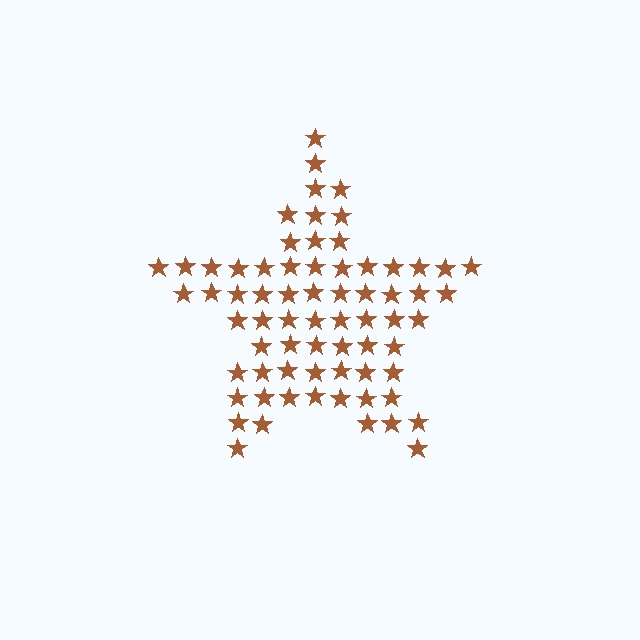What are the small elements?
The small elements are stars.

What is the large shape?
The large shape is a star.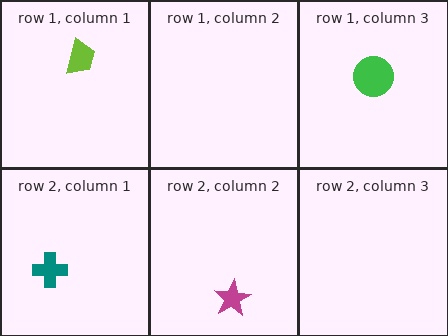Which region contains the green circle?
The row 1, column 3 region.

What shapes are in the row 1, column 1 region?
The lime trapezoid.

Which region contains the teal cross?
The row 2, column 1 region.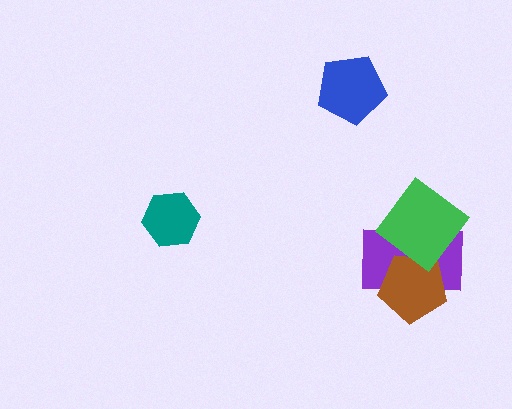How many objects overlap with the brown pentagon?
1 object overlaps with the brown pentagon.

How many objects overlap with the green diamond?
1 object overlaps with the green diamond.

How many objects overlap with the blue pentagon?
0 objects overlap with the blue pentagon.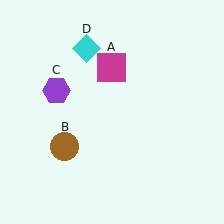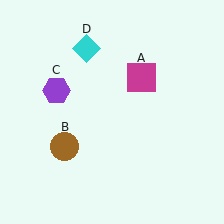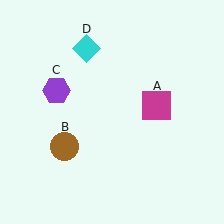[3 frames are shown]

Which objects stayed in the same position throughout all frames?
Brown circle (object B) and purple hexagon (object C) and cyan diamond (object D) remained stationary.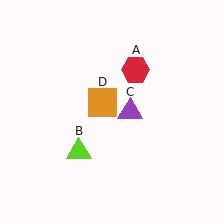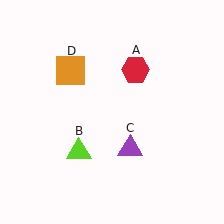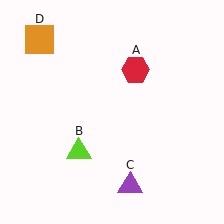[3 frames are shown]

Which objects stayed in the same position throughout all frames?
Red hexagon (object A) and lime triangle (object B) remained stationary.